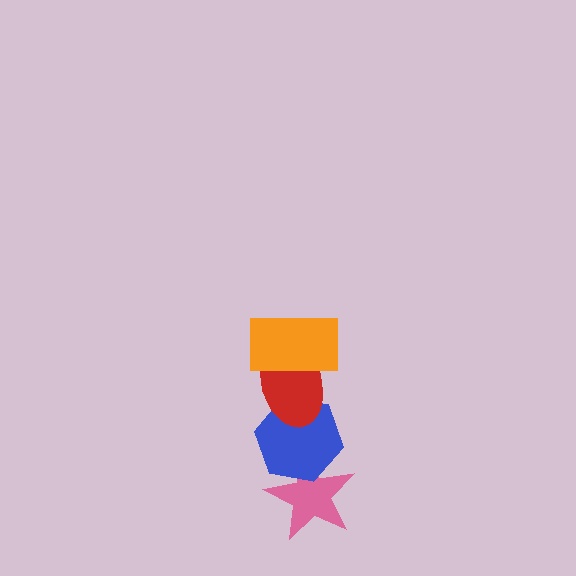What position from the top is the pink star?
The pink star is 4th from the top.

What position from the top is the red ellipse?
The red ellipse is 2nd from the top.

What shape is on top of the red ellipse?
The orange rectangle is on top of the red ellipse.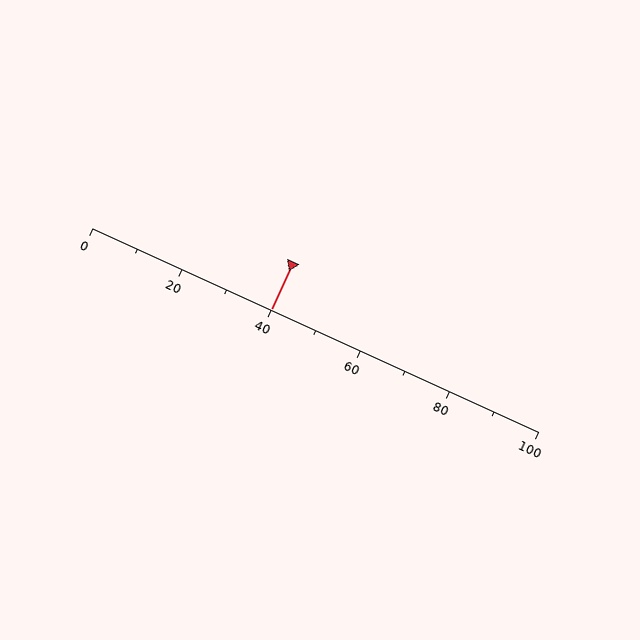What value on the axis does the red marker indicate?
The marker indicates approximately 40.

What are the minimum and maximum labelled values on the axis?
The axis runs from 0 to 100.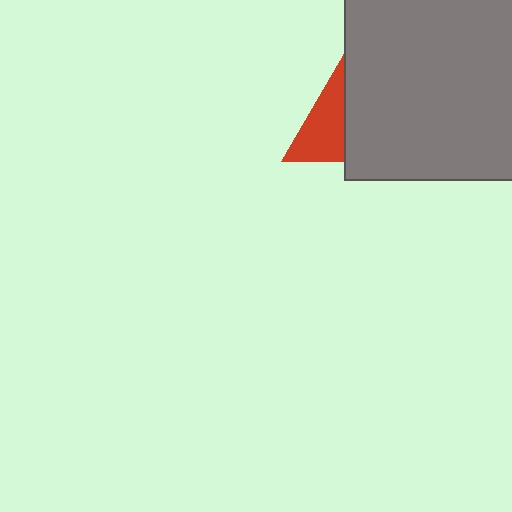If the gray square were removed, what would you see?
You would see the complete red triangle.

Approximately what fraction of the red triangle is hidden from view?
Roughly 51% of the red triangle is hidden behind the gray square.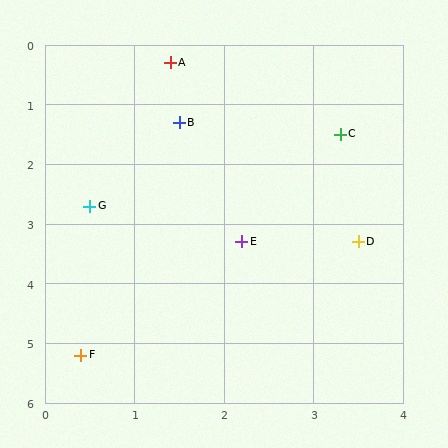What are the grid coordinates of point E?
Point E is at approximately (2.2, 3.3).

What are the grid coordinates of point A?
Point A is at approximately (1.4, 0.3).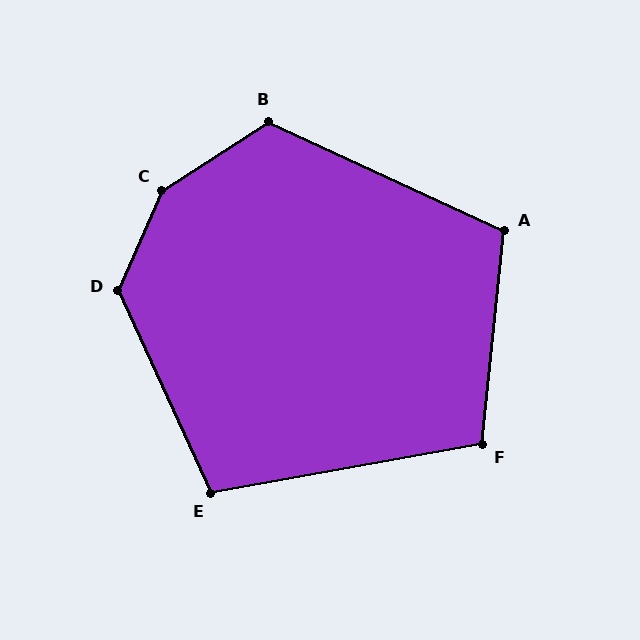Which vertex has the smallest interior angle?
E, at approximately 105 degrees.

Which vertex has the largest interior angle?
C, at approximately 146 degrees.